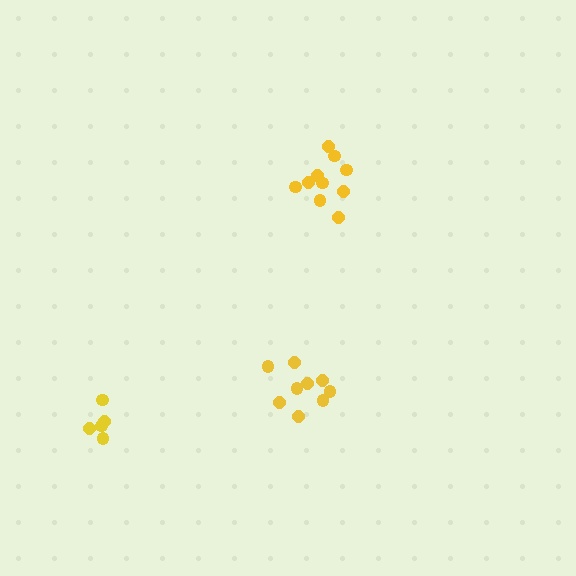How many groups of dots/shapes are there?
There are 3 groups.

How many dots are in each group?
Group 1: 10 dots, Group 2: 9 dots, Group 3: 5 dots (24 total).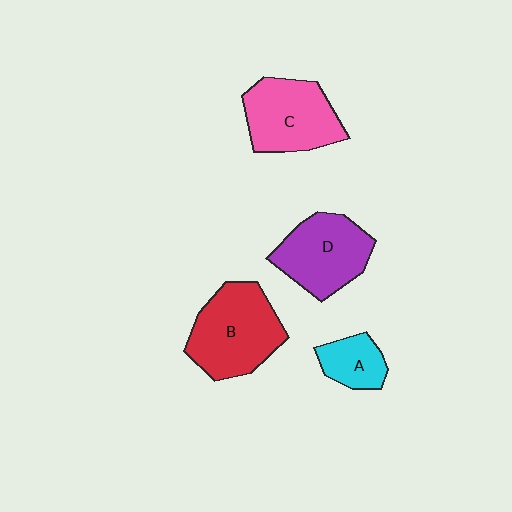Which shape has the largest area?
Shape B (red).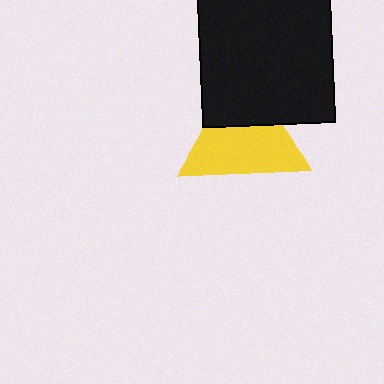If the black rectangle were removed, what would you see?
You would see the complete yellow triangle.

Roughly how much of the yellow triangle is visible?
About half of it is visible (roughly 64%).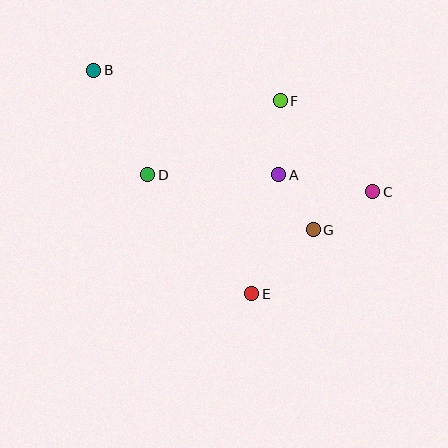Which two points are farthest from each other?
Points B and C are farthest from each other.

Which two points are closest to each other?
Points A and G are closest to each other.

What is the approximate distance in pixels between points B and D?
The distance between B and D is approximately 117 pixels.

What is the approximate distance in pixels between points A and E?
The distance between A and E is approximately 122 pixels.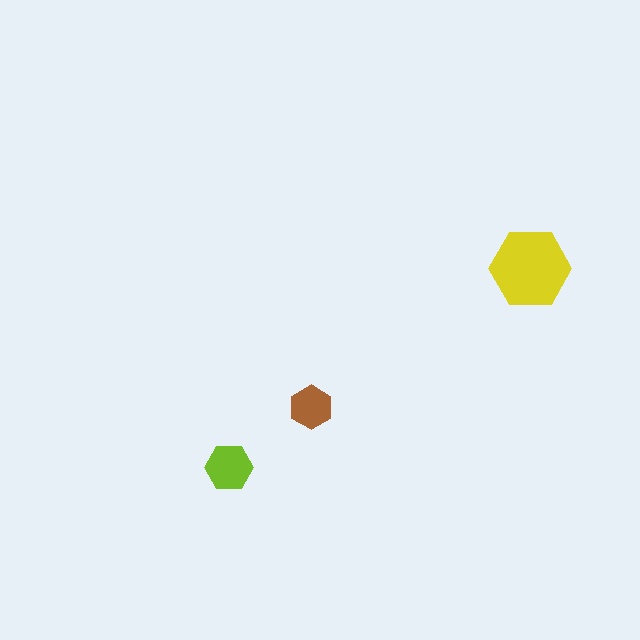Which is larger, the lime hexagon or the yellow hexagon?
The yellow one.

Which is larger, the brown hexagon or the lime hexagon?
The lime one.